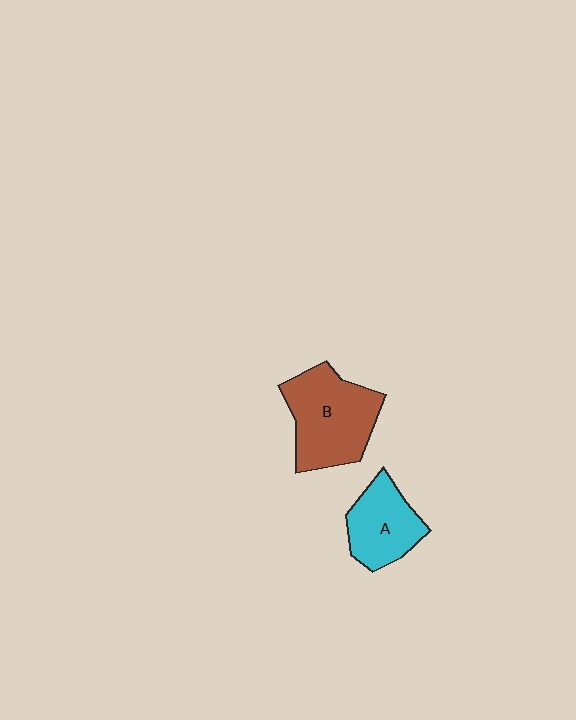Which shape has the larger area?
Shape B (brown).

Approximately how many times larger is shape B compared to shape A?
Approximately 1.5 times.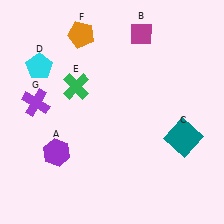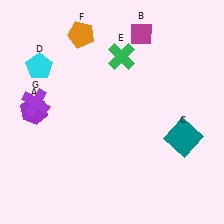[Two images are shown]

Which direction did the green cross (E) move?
The green cross (E) moved right.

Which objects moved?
The objects that moved are: the purple hexagon (A), the green cross (E).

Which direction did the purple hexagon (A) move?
The purple hexagon (A) moved up.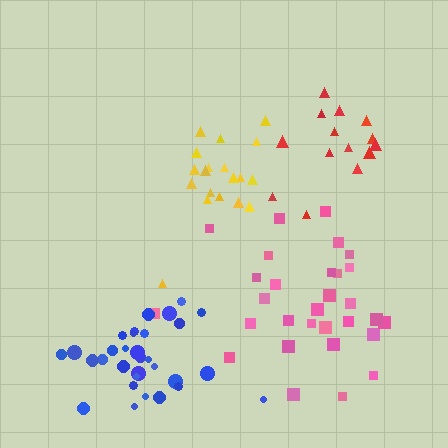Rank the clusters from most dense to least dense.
yellow, blue, red, pink.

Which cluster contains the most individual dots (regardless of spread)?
Blue (31).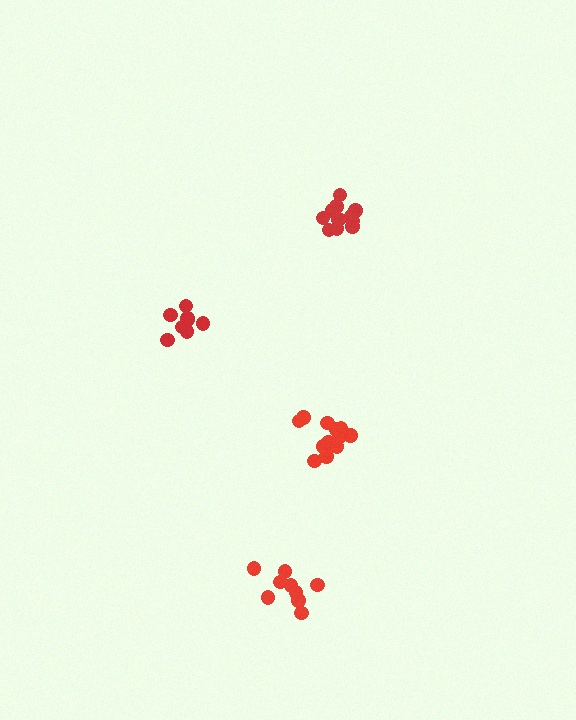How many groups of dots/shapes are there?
There are 4 groups.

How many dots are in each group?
Group 1: 11 dots, Group 2: 9 dots, Group 3: 8 dots, Group 4: 13 dots (41 total).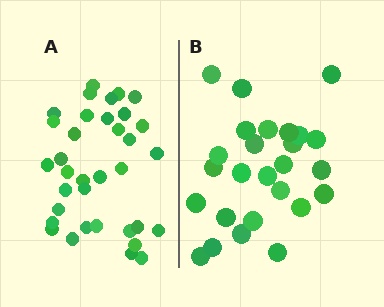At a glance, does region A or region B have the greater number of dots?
Region A (the left region) has more dots.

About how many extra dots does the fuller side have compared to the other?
Region A has roughly 8 or so more dots than region B.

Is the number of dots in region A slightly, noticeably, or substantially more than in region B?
Region A has noticeably more, but not dramatically so. The ratio is roughly 1.3 to 1.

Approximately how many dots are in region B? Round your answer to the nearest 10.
About 30 dots. (The exact count is 26, which rounds to 30.)